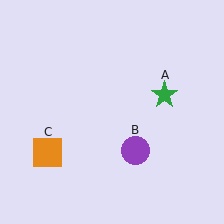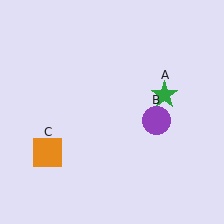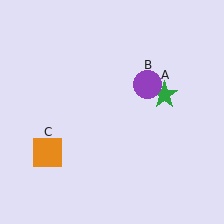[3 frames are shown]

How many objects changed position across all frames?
1 object changed position: purple circle (object B).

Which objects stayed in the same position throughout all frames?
Green star (object A) and orange square (object C) remained stationary.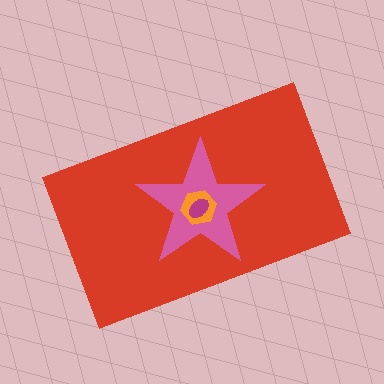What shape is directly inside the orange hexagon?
The magenta ellipse.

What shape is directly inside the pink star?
The orange hexagon.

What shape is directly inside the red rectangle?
The pink star.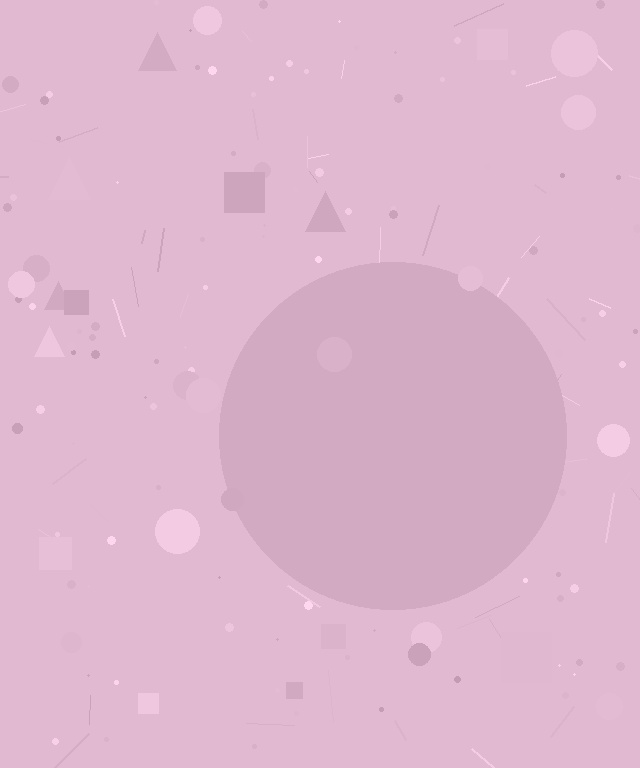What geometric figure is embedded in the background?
A circle is embedded in the background.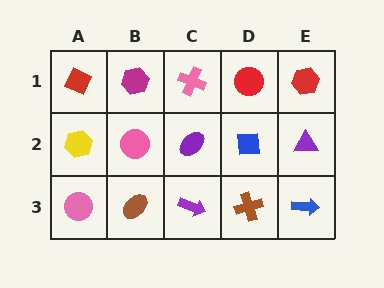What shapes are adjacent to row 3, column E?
A purple triangle (row 2, column E), a brown cross (row 3, column D).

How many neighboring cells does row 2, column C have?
4.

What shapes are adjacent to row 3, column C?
A purple ellipse (row 2, column C), a brown ellipse (row 3, column B), a brown cross (row 3, column D).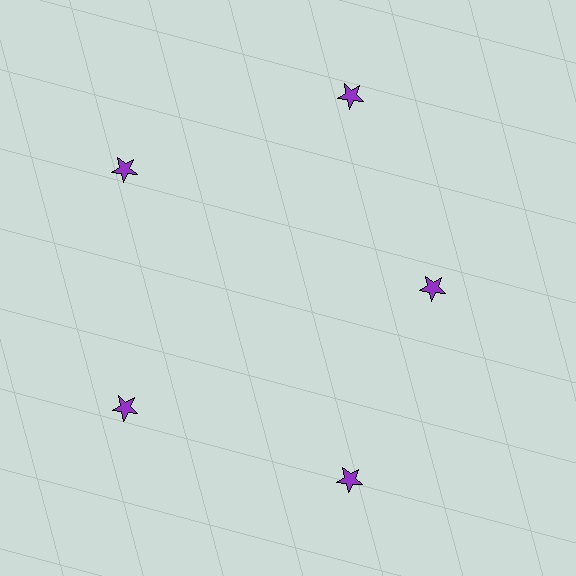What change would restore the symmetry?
The symmetry would be restored by moving it outward, back onto the ring so that all 5 stars sit at equal angles and equal distance from the center.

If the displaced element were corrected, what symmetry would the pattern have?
It would have 5-fold rotational symmetry — the pattern would map onto itself every 72 degrees.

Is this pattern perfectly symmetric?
No. The 5 purple stars are arranged in a ring, but one element near the 3 o'clock position is pulled inward toward the center, breaking the 5-fold rotational symmetry.